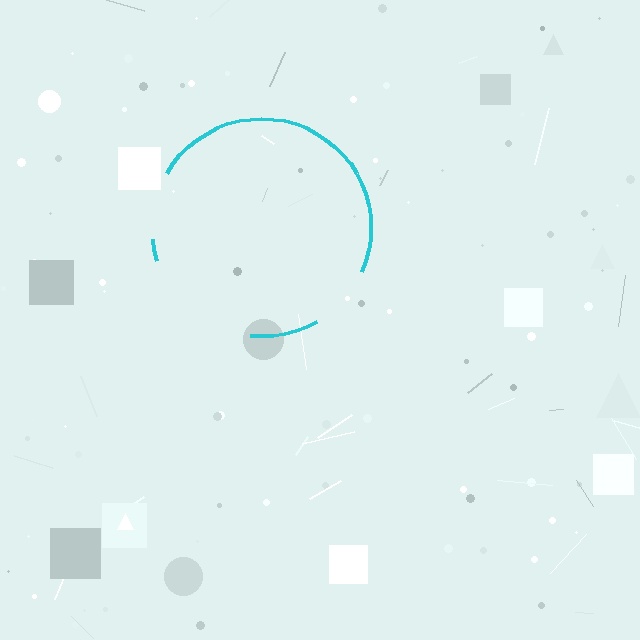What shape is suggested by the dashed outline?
The dashed outline suggests a circle.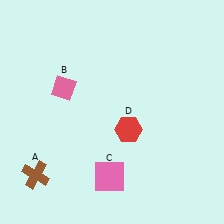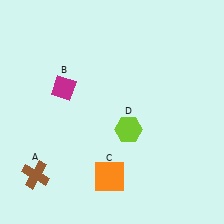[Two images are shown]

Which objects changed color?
B changed from pink to magenta. C changed from pink to orange. D changed from red to lime.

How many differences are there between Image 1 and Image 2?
There are 3 differences between the two images.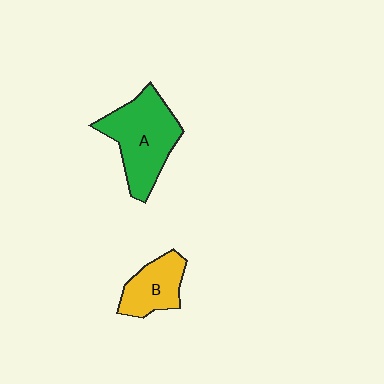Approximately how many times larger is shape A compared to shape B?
Approximately 1.7 times.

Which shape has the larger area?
Shape A (green).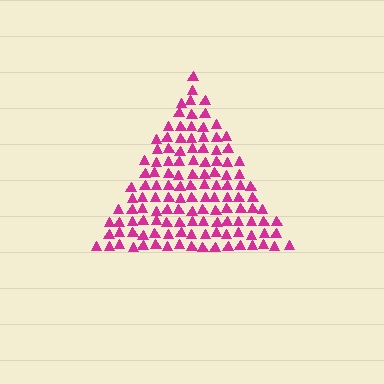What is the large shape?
The large shape is a triangle.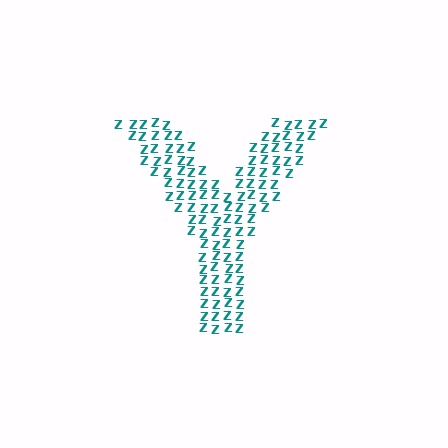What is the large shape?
The large shape is the letter Y.